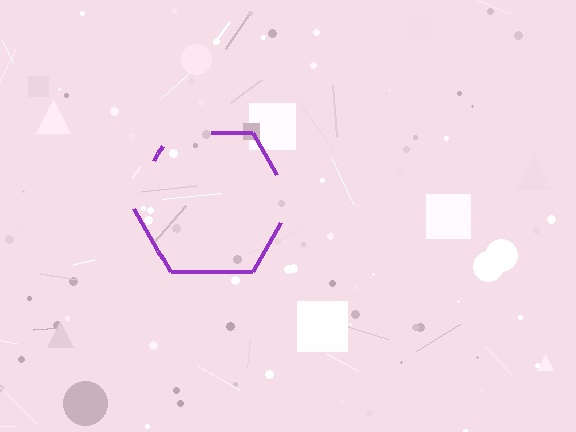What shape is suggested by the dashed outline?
The dashed outline suggests a hexagon.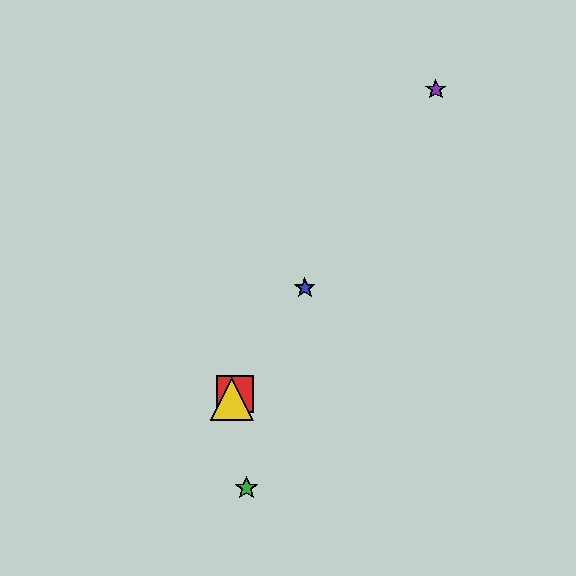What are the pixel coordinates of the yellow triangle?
The yellow triangle is at (232, 399).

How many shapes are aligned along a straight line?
4 shapes (the red square, the blue star, the yellow triangle, the purple star) are aligned along a straight line.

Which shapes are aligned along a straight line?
The red square, the blue star, the yellow triangle, the purple star are aligned along a straight line.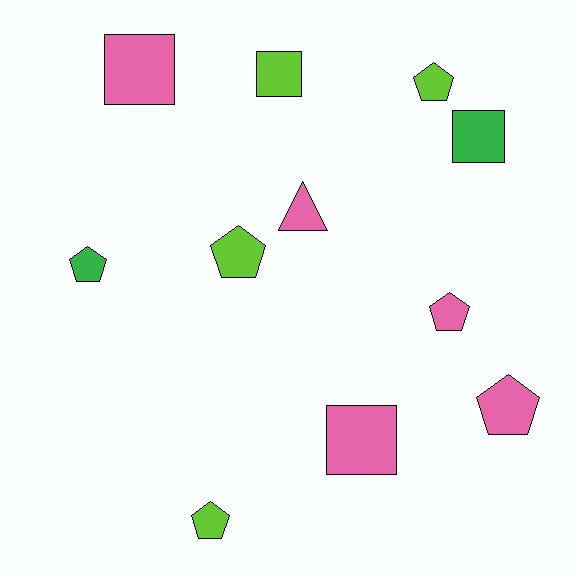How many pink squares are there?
There are 2 pink squares.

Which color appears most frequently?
Pink, with 5 objects.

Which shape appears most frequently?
Pentagon, with 6 objects.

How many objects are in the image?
There are 11 objects.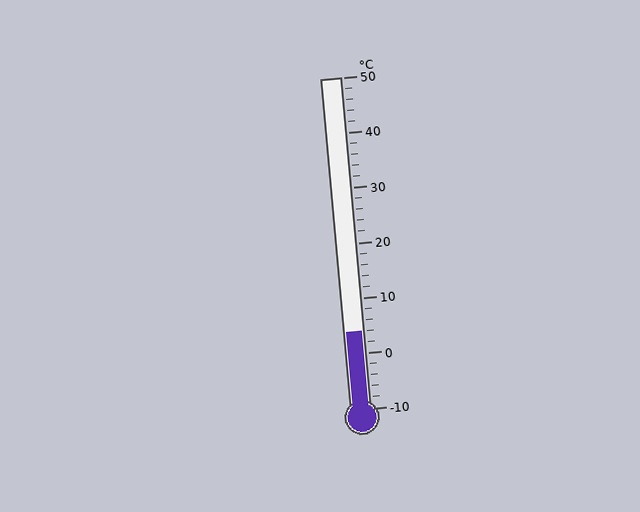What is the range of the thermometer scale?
The thermometer scale ranges from -10°C to 50°C.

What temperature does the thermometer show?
The thermometer shows approximately 4°C.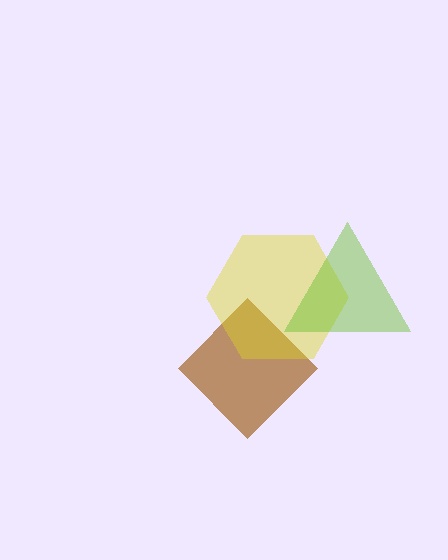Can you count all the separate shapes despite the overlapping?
Yes, there are 3 separate shapes.